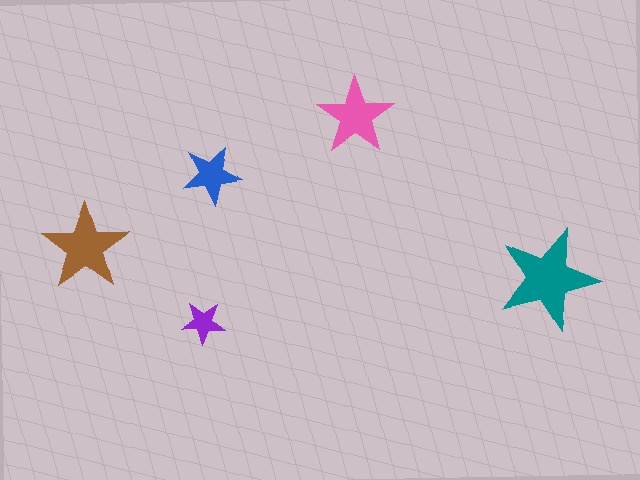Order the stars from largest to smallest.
the teal one, the brown one, the pink one, the blue one, the purple one.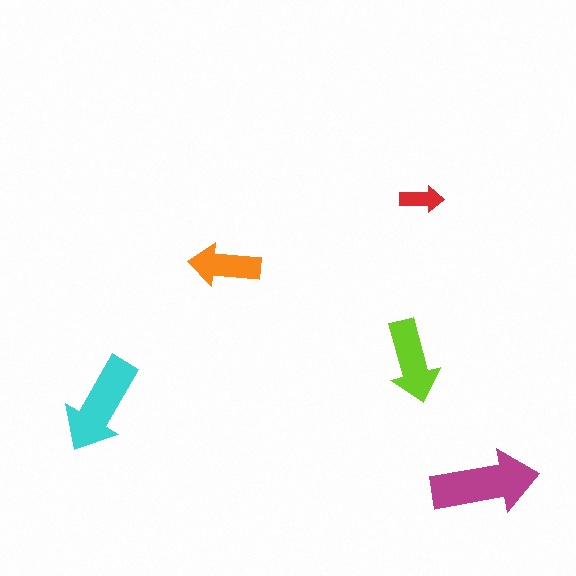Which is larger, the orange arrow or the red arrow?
The orange one.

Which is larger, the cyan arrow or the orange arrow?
The cyan one.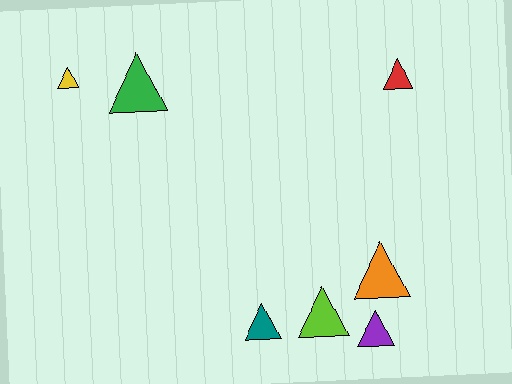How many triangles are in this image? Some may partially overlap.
There are 7 triangles.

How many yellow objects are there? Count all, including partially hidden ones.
There is 1 yellow object.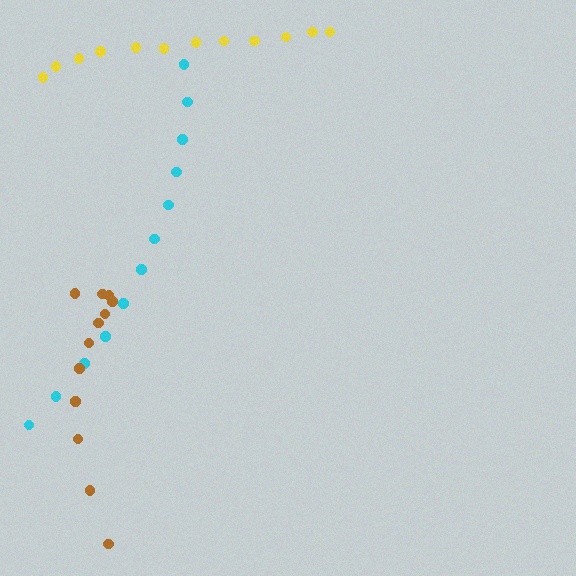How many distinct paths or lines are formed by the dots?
There are 3 distinct paths.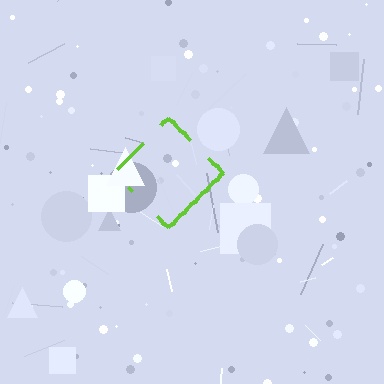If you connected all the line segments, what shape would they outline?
They would outline a diamond.